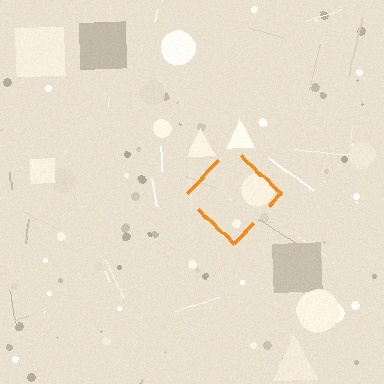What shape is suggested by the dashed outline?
The dashed outline suggests a diamond.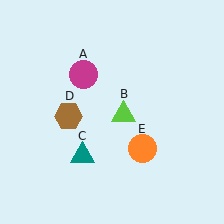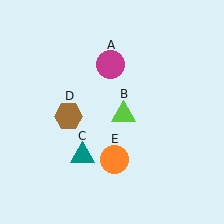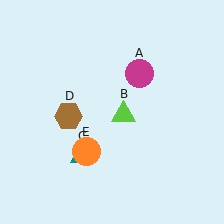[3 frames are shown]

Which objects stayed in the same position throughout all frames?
Lime triangle (object B) and teal triangle (object C) and brown hexagon (object D) remained stationary.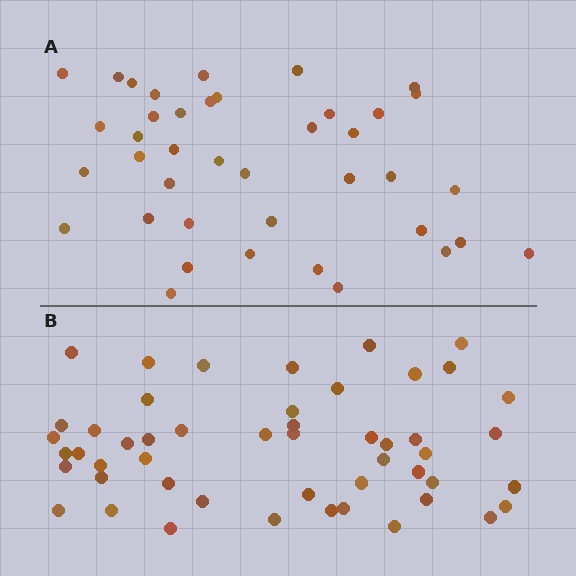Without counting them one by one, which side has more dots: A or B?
Region B (the bottom region) has more dots.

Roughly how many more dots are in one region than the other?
Region B has roughly 10 or so more dots than region A.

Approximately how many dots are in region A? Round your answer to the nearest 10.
About 40 dots.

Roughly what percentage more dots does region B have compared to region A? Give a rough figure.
About 25% more.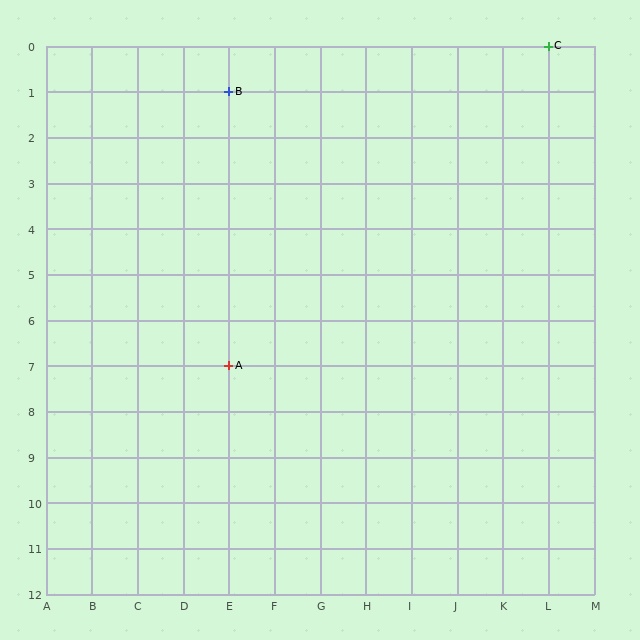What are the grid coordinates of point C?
Point C is at grid coordinates (L, 0).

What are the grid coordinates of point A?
Point A is at grid coordinates (E, 7).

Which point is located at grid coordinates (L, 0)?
Point C is at (L, 0).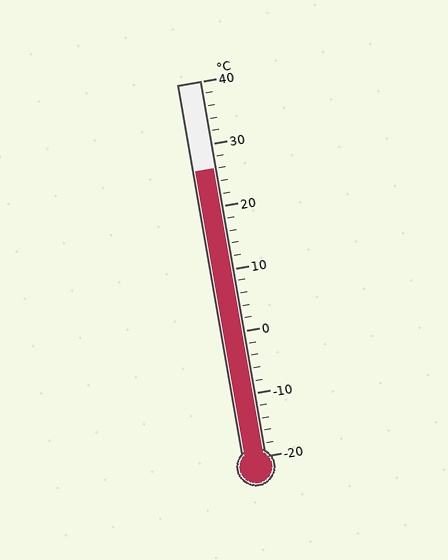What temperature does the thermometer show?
The thermometer shows approximately 26°C.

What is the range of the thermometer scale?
The thermometer scale ranges from -20°C to 40°C.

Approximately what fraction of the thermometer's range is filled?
The thermometer is filled to approximately 75% of its range.